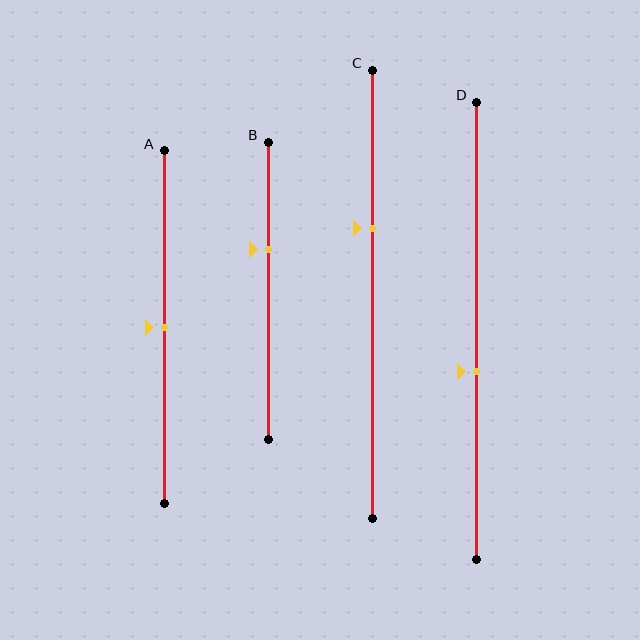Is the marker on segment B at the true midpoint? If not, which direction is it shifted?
No, the marker on segment B is shifted upward by about 14% of the segment length.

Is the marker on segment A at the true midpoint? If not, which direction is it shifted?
Yes, the marker on segment A is at the true midpoint.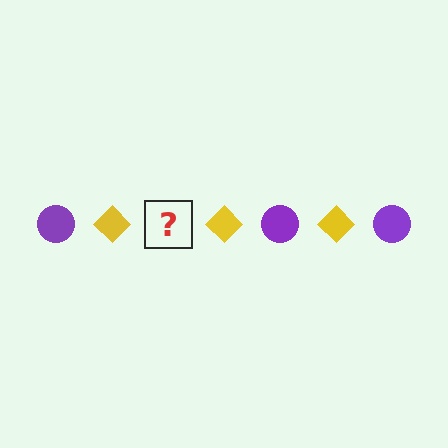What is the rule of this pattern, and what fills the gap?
The rule is that the pattern alternates between purple circle and yellow diamond. The gap should be filled with a purple circle.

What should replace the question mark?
The question mark should be replaced with a purple circle.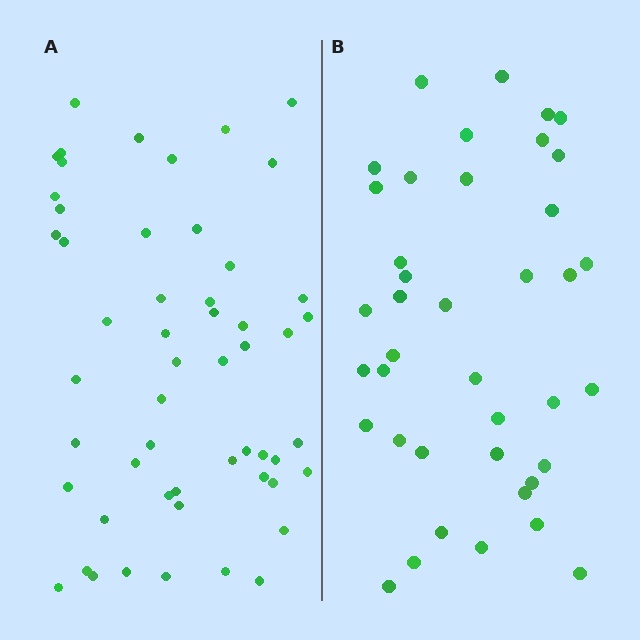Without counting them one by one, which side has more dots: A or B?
Region A (the left region) has more dots.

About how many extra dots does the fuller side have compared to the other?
Region A has approximately 15 more dots than region B.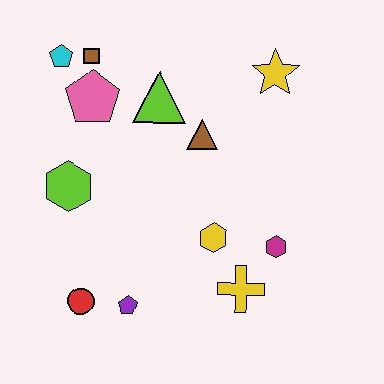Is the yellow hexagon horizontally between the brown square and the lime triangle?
No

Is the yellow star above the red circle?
Yes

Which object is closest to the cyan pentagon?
The brown square is closest to the cyan pentagon.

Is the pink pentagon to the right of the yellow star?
No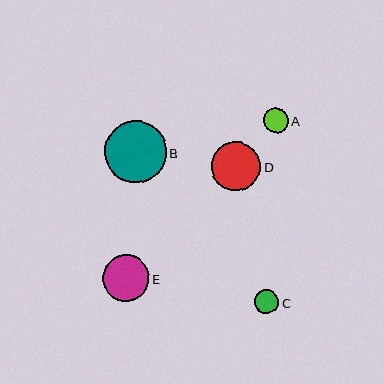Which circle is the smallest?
Circle C is the smallest with a size of approximately 24 pixels.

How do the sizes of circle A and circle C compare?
Circle A and circle C are approximately the same size.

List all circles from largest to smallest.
From largest to smallest: B, D, E, A, C.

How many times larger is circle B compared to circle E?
Circle B is approximately 1.3 times the size of circle E.